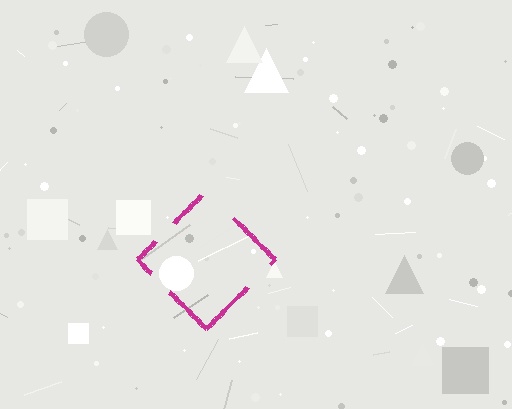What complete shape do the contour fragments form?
The contour fragments form a diamond.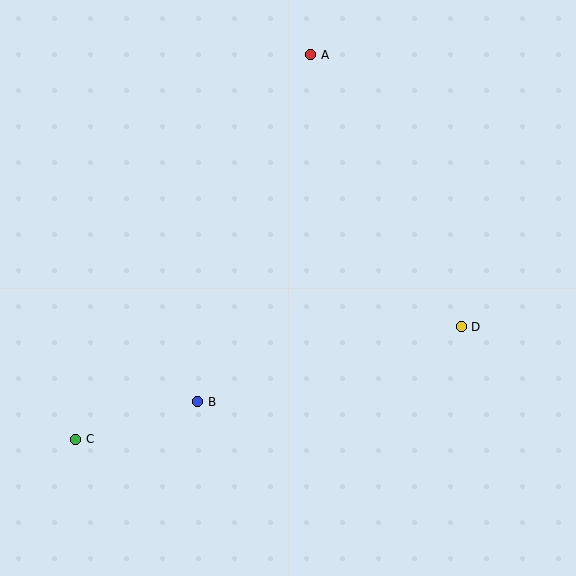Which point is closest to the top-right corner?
Point A is closest to the top-right corner.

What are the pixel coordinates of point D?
Point D is at (461, 327).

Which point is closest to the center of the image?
Point B at (198, 402) is closest to the center.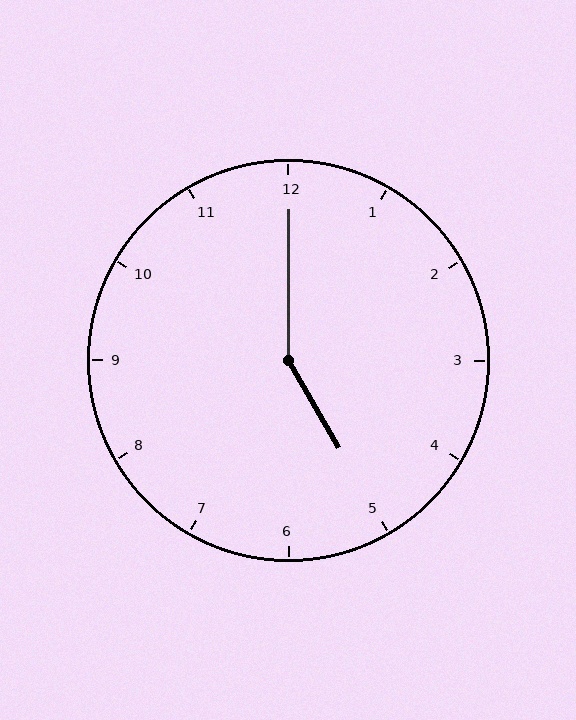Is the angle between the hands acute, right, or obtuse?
It is obtuse.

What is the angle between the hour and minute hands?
Approximately 150 degrees.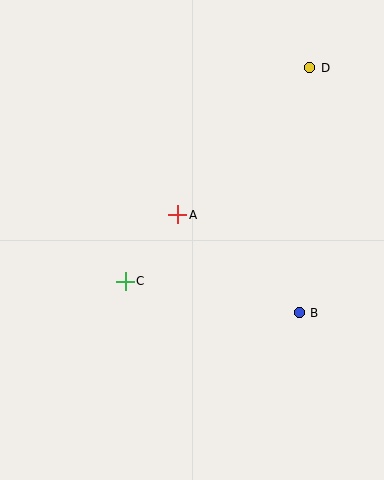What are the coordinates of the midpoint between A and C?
The midpoint between A and C is at (151, 248).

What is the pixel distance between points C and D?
The distance between C and D is 282 pixels.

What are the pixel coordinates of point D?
Point D is at (310, 68).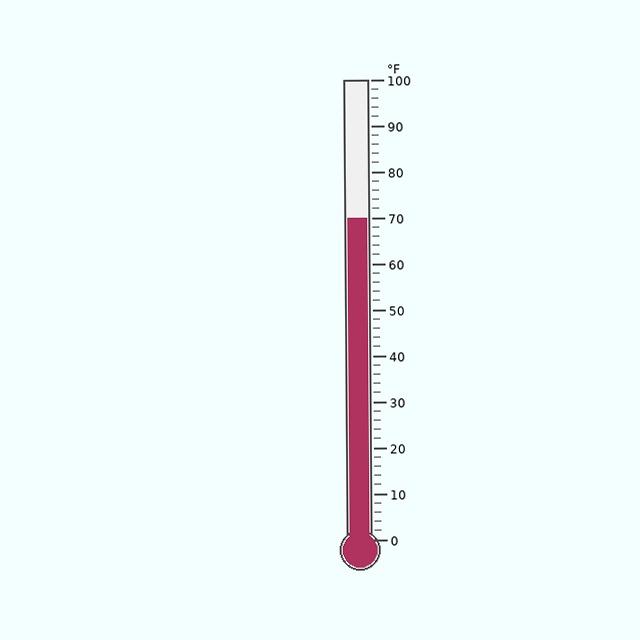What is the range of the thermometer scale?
The thermometer scale ranges from 0°F to 100°F.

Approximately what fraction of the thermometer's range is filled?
The thermometer is filled to approximately 70% of its range.